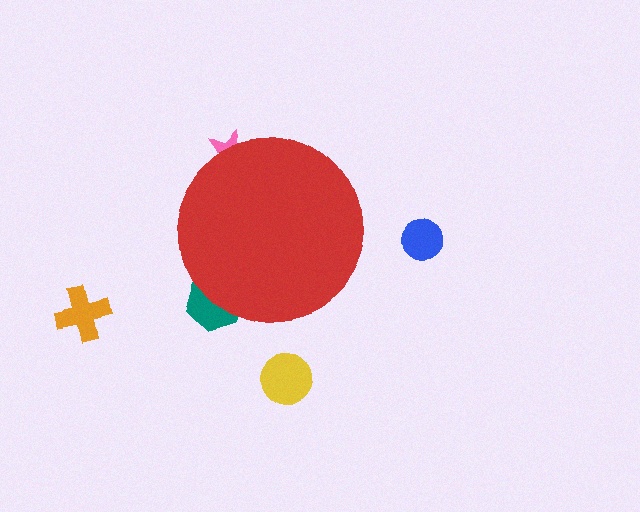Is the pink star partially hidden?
Yes, the pink star is partially hidden behind the red circle.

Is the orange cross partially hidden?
No, the orange cross is fully visible.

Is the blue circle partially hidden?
No, the blue circle is fully visible.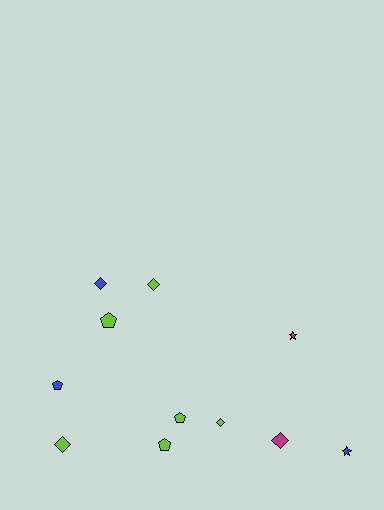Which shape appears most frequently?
Diamond, with 5 objects.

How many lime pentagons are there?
There are 3 lime pentagons.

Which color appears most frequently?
Lime, with 6 objects.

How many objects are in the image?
There are 11 objects.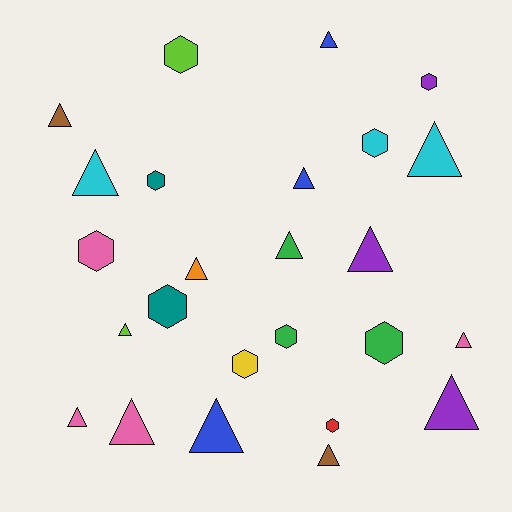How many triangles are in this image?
There are 15 triangles.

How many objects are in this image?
There are 25 objects.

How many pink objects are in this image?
There are 4 pink objects.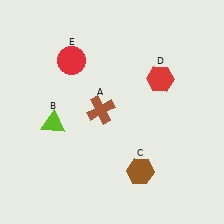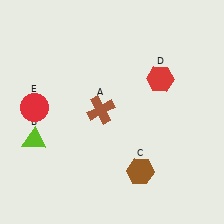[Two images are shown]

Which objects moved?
The objects that moved are: the lime triangle (B), the red circle (E).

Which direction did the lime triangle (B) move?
The lime triangle (B) moved left.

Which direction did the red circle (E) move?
The red circle (E) moved down.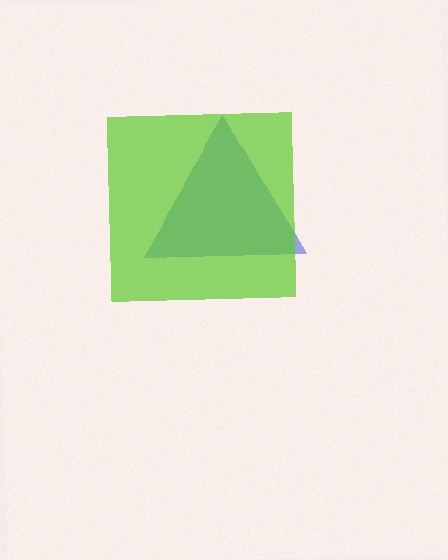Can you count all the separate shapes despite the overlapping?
Yes, there are 2 separate shapes.